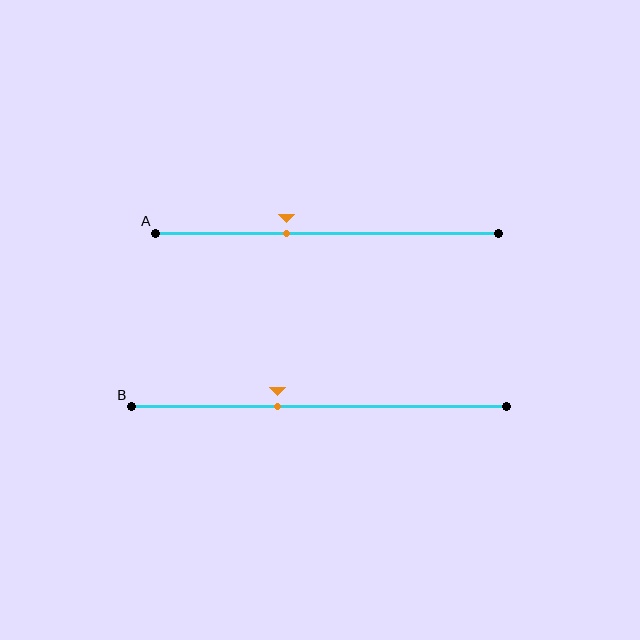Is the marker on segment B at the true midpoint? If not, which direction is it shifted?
No, the marker on segment B is shifted to the left by about 11% of the segment length.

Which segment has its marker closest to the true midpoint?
Segment B has its marker closest to the true midpoint.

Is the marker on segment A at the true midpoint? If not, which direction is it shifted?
No, the marker on segment A is shifted to the left by about 12% of the segment length.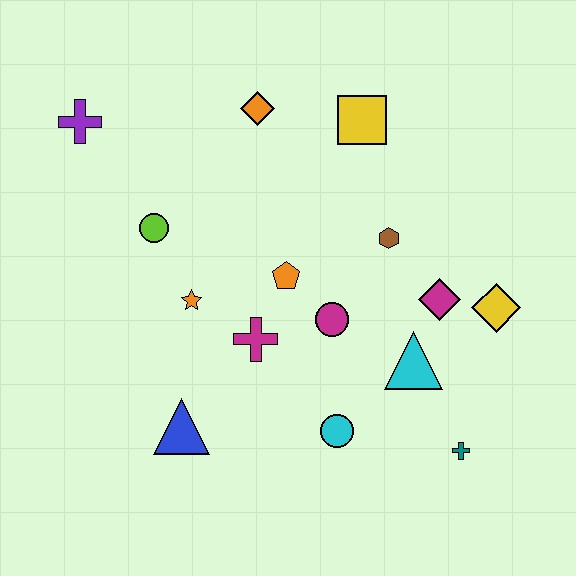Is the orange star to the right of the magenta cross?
No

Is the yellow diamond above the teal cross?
Yes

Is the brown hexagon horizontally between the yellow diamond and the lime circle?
Yes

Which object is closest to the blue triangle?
The magenta cross is closest to the blue triangle.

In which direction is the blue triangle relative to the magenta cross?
The blue triangle is below the magenta cross.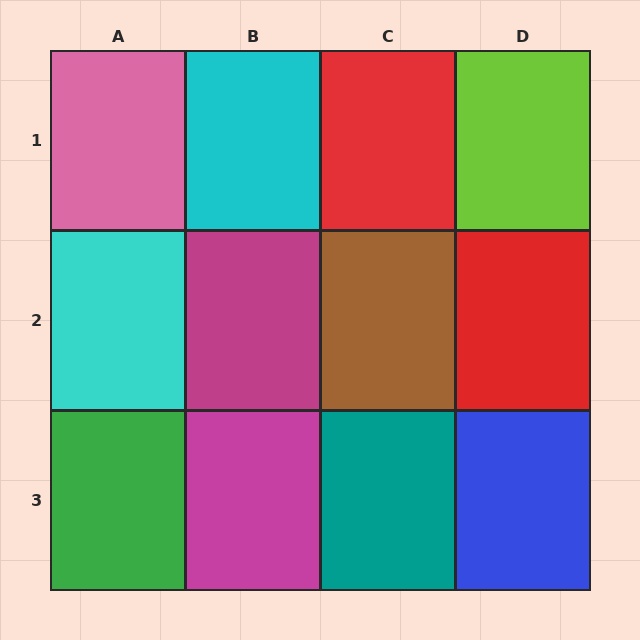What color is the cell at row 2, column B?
Magenta.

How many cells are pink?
1 cell is pink.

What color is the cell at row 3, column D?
Blue.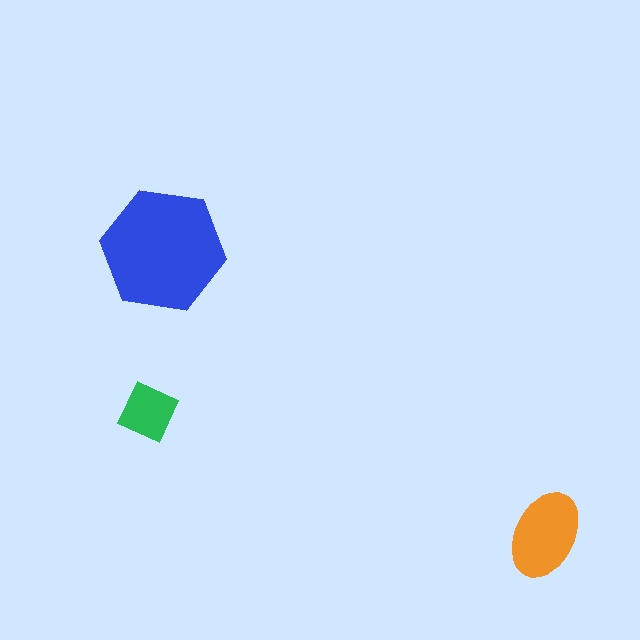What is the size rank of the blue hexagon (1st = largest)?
1st.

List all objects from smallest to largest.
The green diamond, the orange ellipse, the blue hexagon.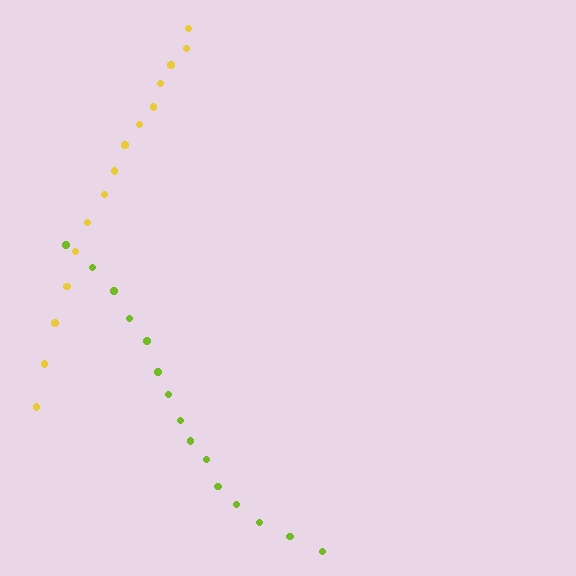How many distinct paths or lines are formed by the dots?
There are 2 distinct paths.